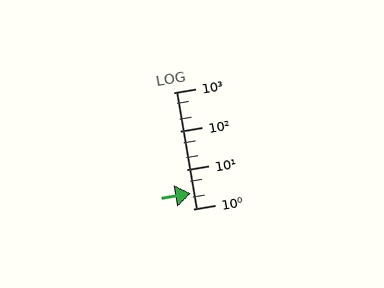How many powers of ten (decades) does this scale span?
The scale spans 3 decades, from 1 to 1000.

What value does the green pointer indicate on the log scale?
The pointer indicates approximately 2.5.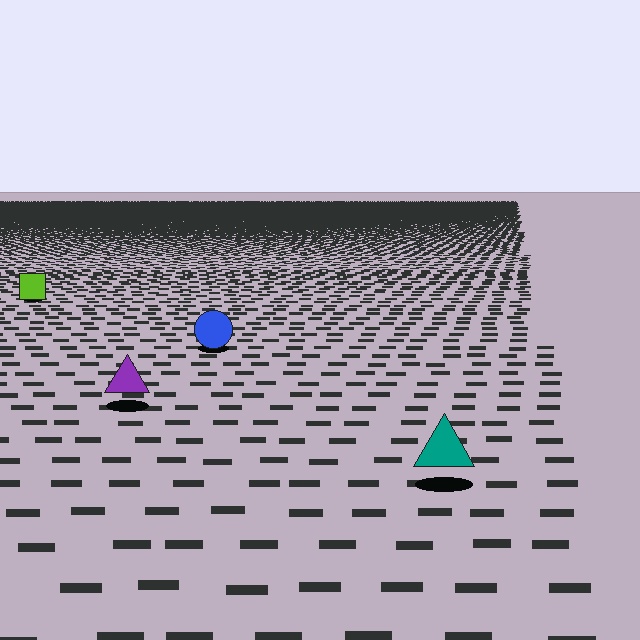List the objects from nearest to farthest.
From nearest to farthest: the teal triangle, the purple triangle, the blue circle, the lime square.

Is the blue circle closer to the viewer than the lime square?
Yes. The blue circle is closer — you can tell from the texture gradient: the ground texture is coarser near it.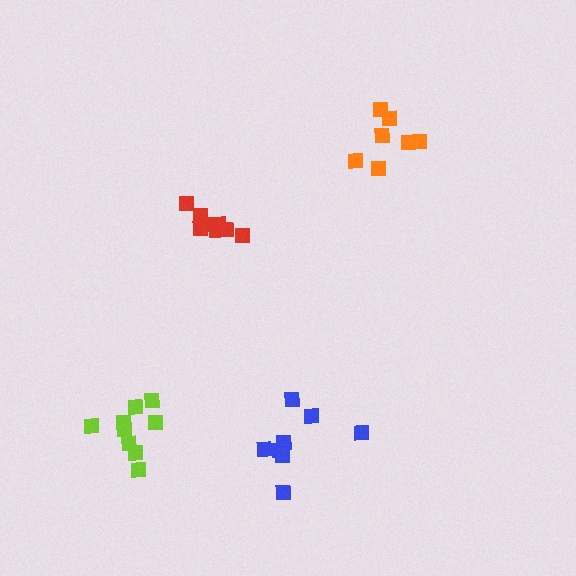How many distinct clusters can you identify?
There are 4 distinct clusters.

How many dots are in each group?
Group 1: 8 dots, Group 2: 7 dots, Group 3: 9 dots, Group 4: 8 dots (32 total).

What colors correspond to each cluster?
The clusters are colored: red, orange, lime, blue.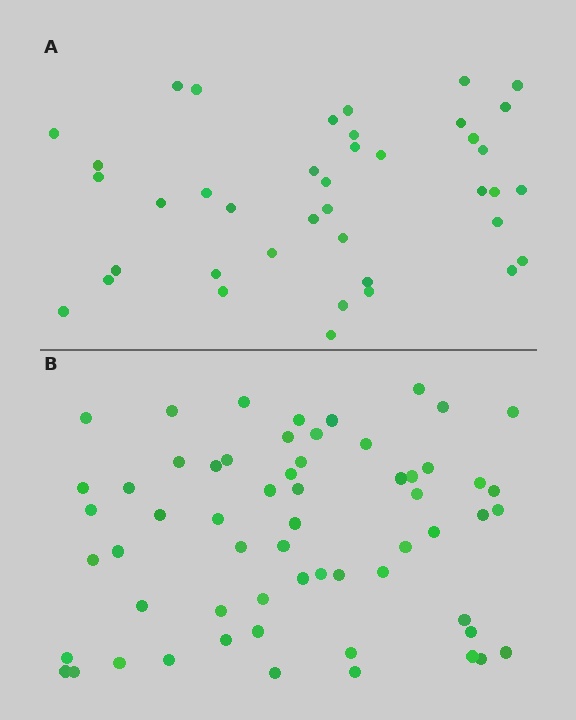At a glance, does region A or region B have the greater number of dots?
Region B (the bottom region) has more dots.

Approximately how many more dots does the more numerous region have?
Region B has approximately 20 more dots than region A.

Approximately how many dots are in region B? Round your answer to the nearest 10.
About 60 dots.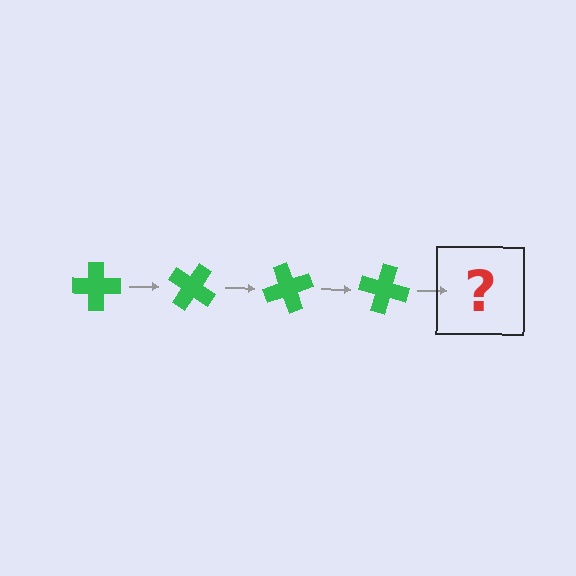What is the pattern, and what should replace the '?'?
The pattern is that the cross rotates 35 degrees each step. The '?' should be a green cross rotated 140 degrees.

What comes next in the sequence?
The next element should be a green cross rotated 140 degrees.